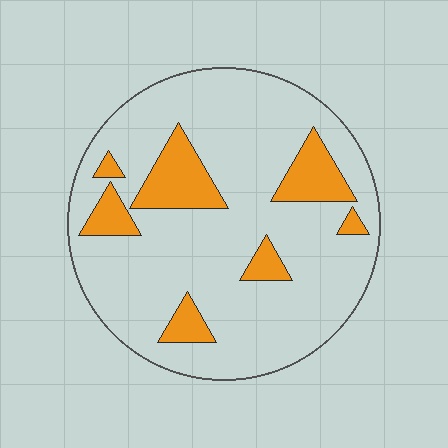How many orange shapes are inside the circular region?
7.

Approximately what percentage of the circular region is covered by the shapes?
Approximately 15%.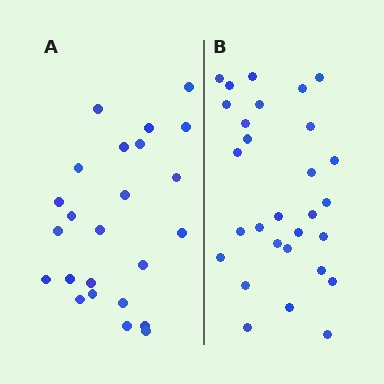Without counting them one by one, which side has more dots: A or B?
Region B (the right region) has more dots.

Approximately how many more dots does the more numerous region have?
Region B has about 5 more dots than region A.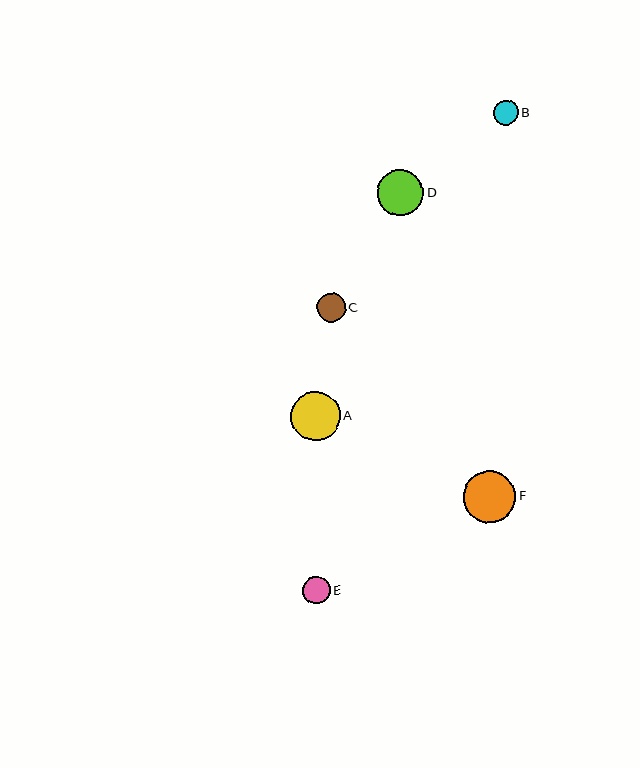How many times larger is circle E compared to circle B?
Circle E is approximately 1.1 times the size of circle B.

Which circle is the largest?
Circle F is the largest with a size of approximately 52 pixels.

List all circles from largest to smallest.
From largest to smallest: F, A, D, C, E, B.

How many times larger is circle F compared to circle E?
Circle F is approximately 1.9 times the size of circle E.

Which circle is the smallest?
Circle B is the smallest with a size of approximately 24 pixels.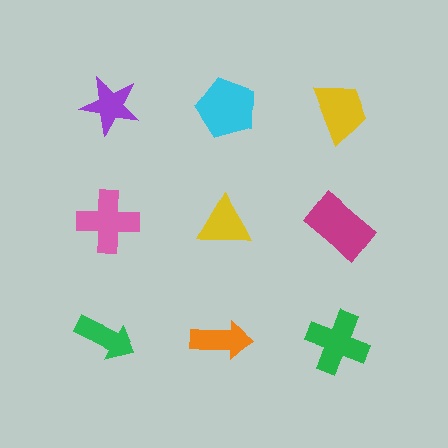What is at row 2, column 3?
A magenta rectangle.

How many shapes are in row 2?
3 shapes.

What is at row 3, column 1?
A green arrow.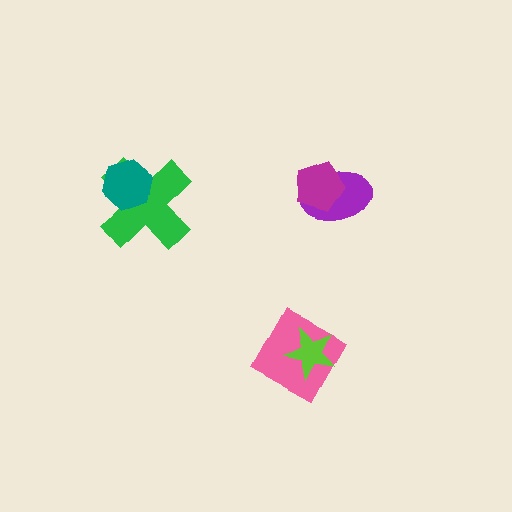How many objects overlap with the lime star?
1 object overlaps with the lime star.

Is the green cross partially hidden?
Yes, it is partially covered by another shape.